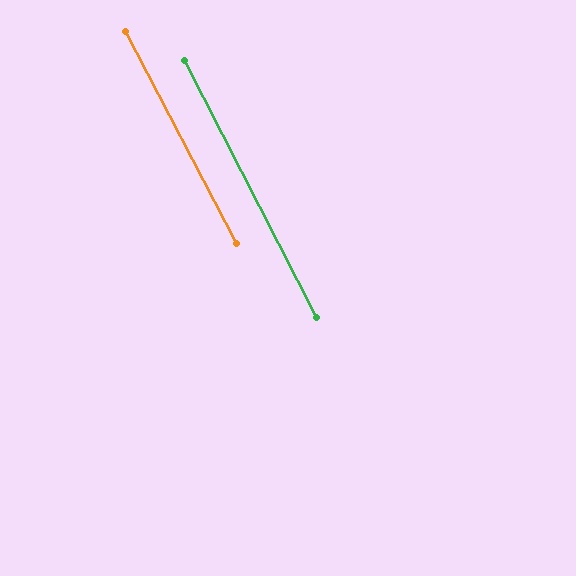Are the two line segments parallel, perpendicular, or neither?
Parallel — their directions differ by only 0.6°.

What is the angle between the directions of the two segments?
Approximately 1 degree.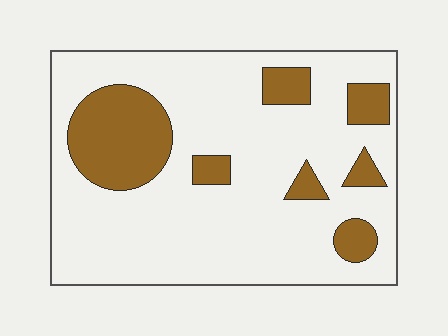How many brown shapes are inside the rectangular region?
7.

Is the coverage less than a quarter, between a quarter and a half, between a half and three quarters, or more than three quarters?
Less than a quarter.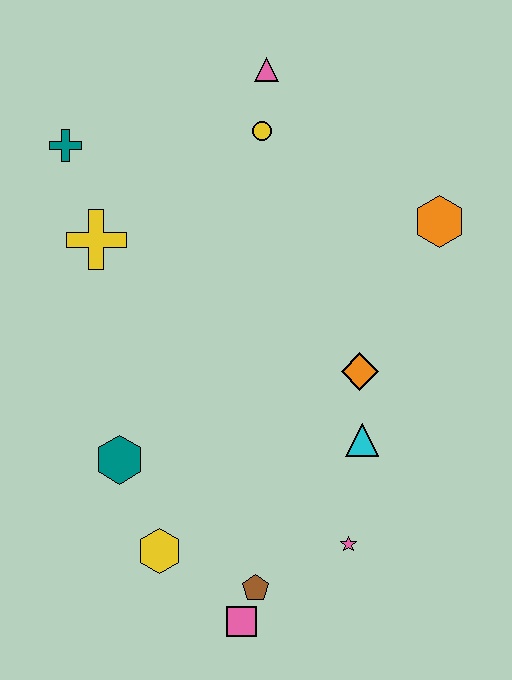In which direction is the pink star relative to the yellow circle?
The pink star is below the yellow circle.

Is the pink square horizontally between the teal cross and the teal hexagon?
No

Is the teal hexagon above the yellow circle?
No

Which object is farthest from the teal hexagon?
The pink triangle is farthest from the teal hexagon.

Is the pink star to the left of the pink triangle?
No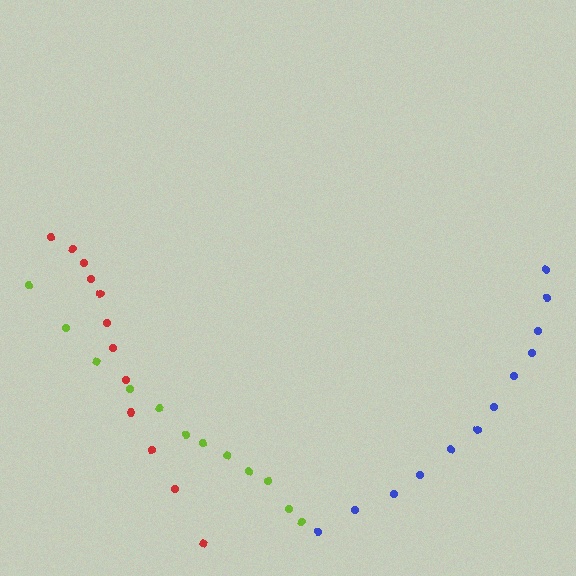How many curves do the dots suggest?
There are 3 distinct paths.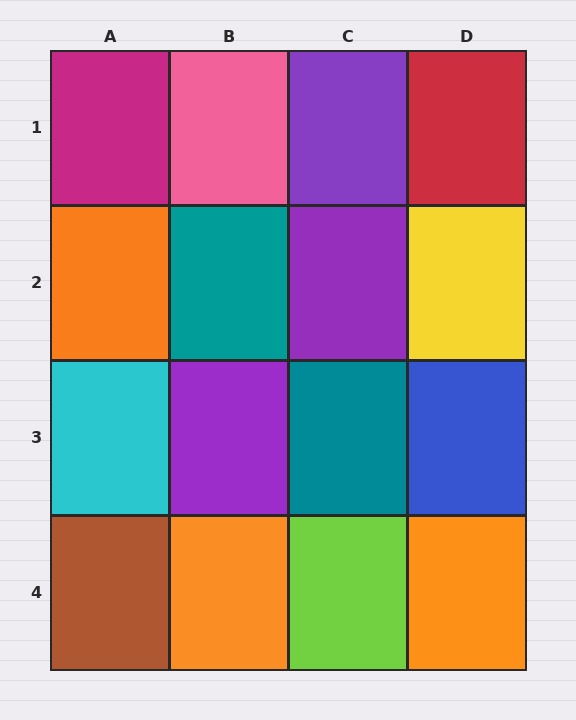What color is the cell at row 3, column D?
Blue.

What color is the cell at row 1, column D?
Red.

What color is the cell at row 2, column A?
Orange.